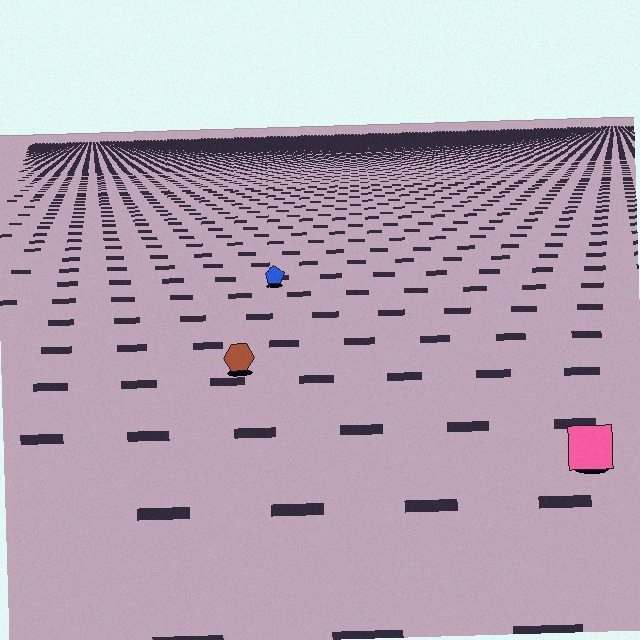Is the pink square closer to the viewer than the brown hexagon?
Yes. The pink square is closer — you can tell from the texture gradient: the ground texture is coarser near it.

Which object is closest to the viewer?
The pink square is closest. The texture marks near it are larger and more spread out.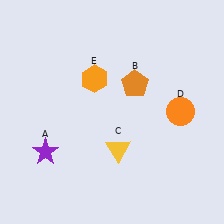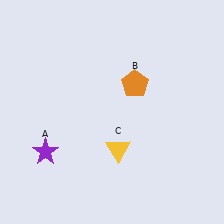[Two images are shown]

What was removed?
The orange circle (D), the orange hexagon (E) were removed in Image 2.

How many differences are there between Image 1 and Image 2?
There are 2 differences between the two images.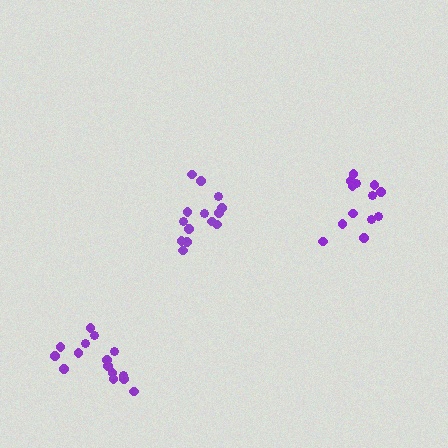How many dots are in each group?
Group 1: 13 dots, Group 2: 15 dots, Group 3: 15 dots (43 total).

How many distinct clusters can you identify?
There are 3 distinct clusters.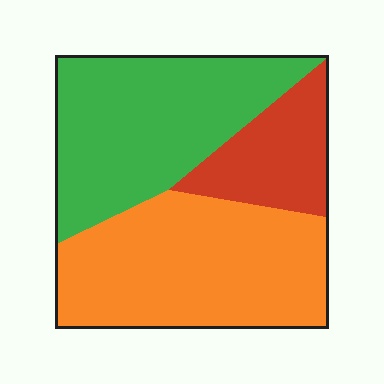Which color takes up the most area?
Orange, at roughly 45%.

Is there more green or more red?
Green.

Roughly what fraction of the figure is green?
Green covers around 40% of the figure.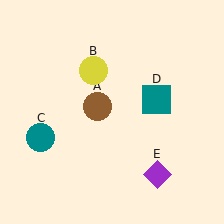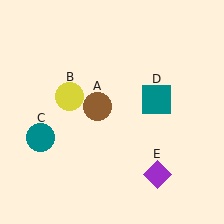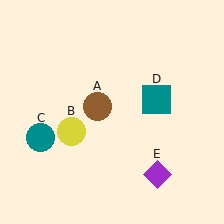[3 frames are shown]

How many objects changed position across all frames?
1 object changed position: yellow circle (object B).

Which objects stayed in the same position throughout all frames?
Brown circle (object A) and teal circle (object C) and teal square (object D) and purple diamond (object E) remained stationary.